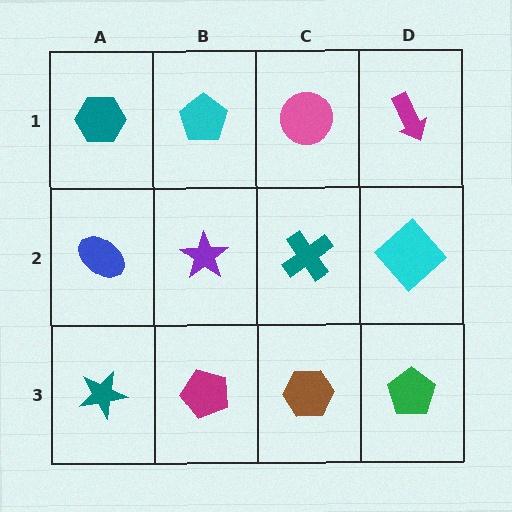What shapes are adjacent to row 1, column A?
A blue ellipse (row 2, column A), a cyan pentagon (row 1, column B).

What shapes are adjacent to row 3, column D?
A cyan diamond (row 2, column D), a brown hexagon (row 3, column C).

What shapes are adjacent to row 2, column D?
A magenta arrow (row 1, column D), a green pentagon (row 3, column D), a teal cross (row 2, column C).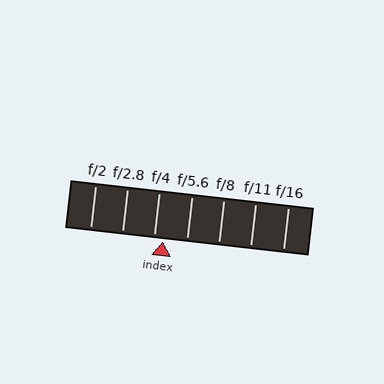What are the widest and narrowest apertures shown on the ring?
The widest aperture shown is f/2 and the narrowest is f/16.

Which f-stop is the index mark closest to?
The index mark is closest to f/4.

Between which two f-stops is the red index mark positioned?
The index mark is between f/4 and f/5.6.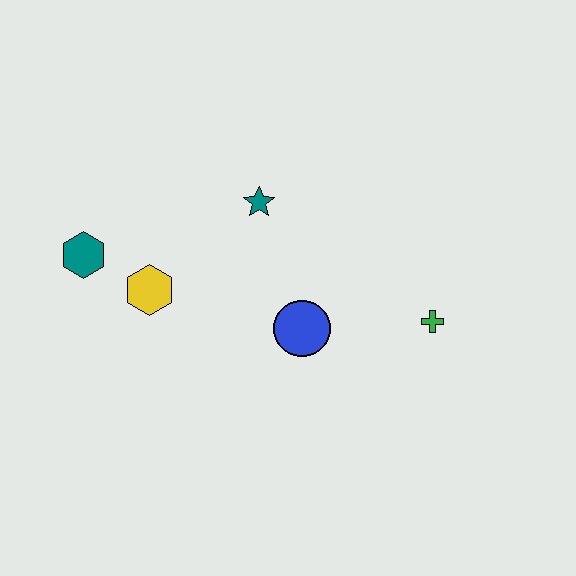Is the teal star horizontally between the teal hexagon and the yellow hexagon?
No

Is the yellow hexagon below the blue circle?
No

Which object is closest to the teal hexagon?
The yellow hexagon is closest to the teal hexagon.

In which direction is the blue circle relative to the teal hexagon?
The blue circle is to the right of the teal hexagon.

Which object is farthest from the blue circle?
The teal hexagon is farthest from the blue circle.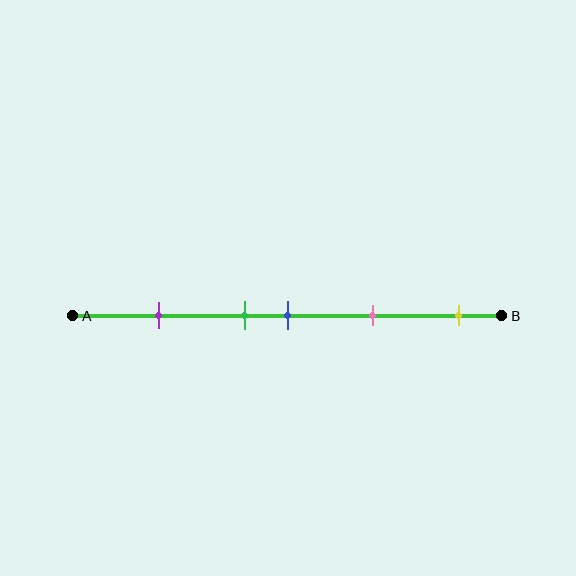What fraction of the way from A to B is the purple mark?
The purple mark is approximately 20% (0.2) of the way from A to B.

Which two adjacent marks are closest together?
The green and blue marks are the closest adjacent pair.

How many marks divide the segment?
There are 5 marks dividing the segment.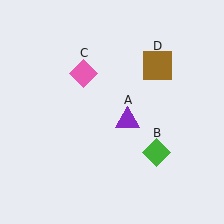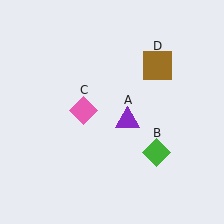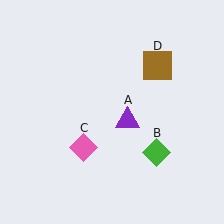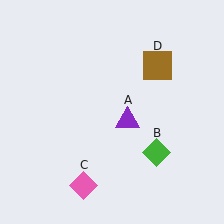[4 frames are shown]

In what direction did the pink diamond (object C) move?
The pink diamond (object C) moved down.